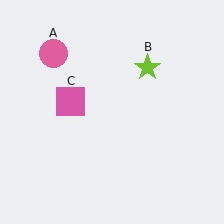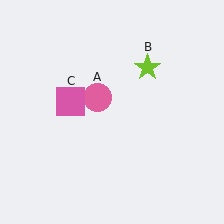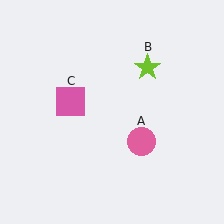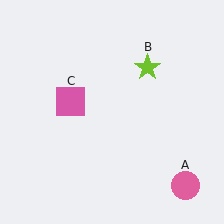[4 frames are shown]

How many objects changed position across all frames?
1 object changed position: pink circle (object A).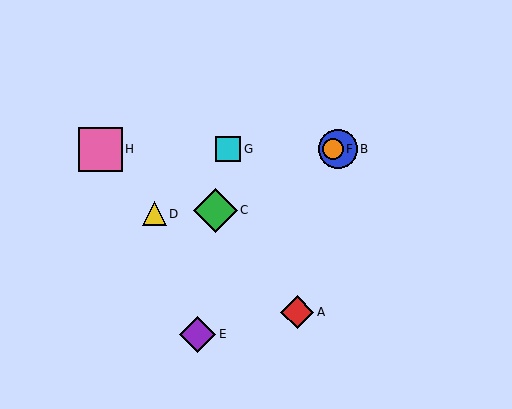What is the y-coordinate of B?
Object B is at y≈149.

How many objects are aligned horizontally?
4 objects (B, F, G, H) are aligned horizontally.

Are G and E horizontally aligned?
No, G is at y≈149 and E is at y≈334.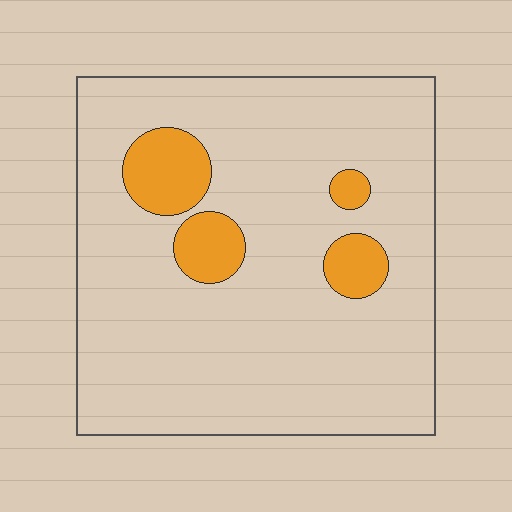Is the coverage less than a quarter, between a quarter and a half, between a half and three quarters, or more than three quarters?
Less than a quarter.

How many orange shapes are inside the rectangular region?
4.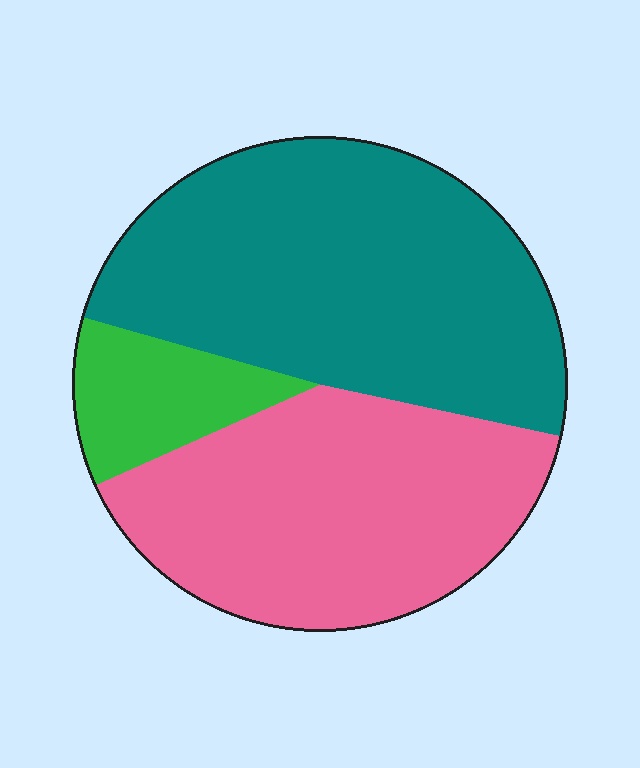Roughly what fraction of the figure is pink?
Pink covers around 40% of the figure.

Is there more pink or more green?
Pink.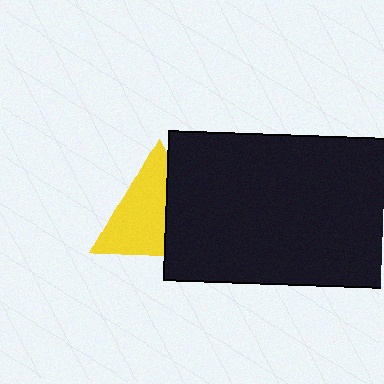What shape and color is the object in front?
The object in front is a black rectangle.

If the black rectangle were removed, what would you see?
You would see the complete yellow triangle.